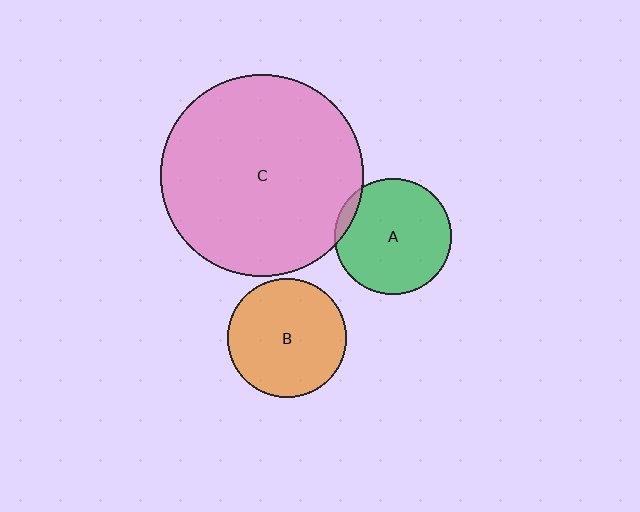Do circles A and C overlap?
Yes.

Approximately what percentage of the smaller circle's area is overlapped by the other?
Approximately 5%.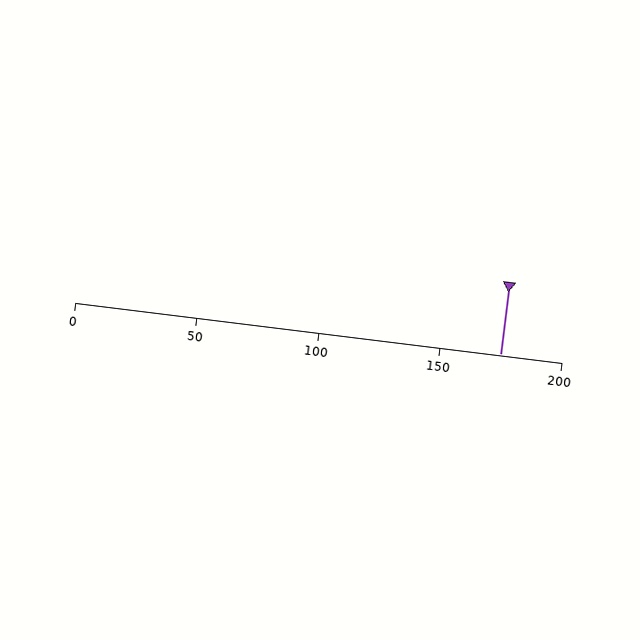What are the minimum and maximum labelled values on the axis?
The axis runs from 0 to 200.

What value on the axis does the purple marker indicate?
The marker indicates approximately 175.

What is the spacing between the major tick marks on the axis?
The major ticks are spaced 50 apart.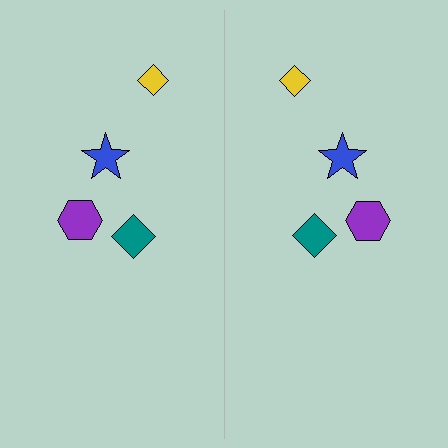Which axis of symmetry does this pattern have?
The pattern has a vertical axis of symmetry running through the center of the image.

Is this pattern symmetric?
Yes, this pattern has bilateral (reflection) symmetry.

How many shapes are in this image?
There are 8 shapes in this image.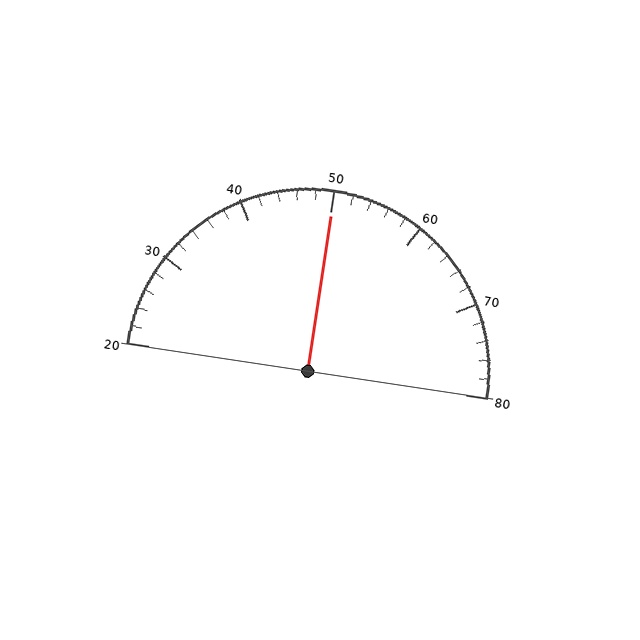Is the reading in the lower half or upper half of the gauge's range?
The reading is in the upper half of the range (20 to 80).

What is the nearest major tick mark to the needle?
The nearest major tick mark is 50.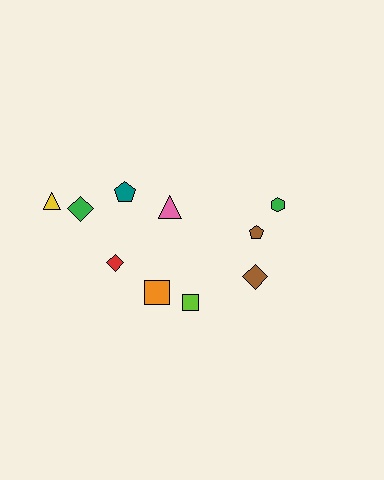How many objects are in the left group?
There are 6 objects.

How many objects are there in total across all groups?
There are 10 objects.